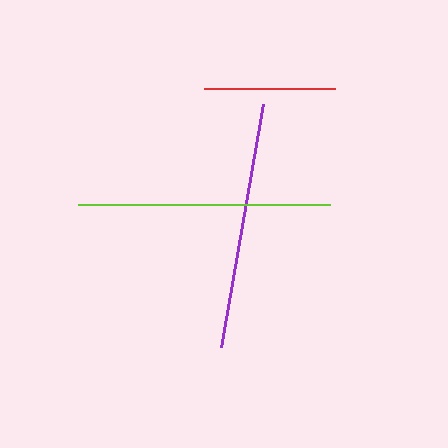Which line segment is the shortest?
The red line is the shortest at approximately 131 pixels.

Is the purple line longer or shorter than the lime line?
The lime line is longer than the purple line.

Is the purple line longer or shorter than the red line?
The purple line is longer than the red line.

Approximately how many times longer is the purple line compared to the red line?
The purple line is approximately 1.9 times the length of the red line.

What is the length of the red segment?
The red segment is approximately 131 pixels long.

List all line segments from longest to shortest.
From longest to shortest: lime, purple, red.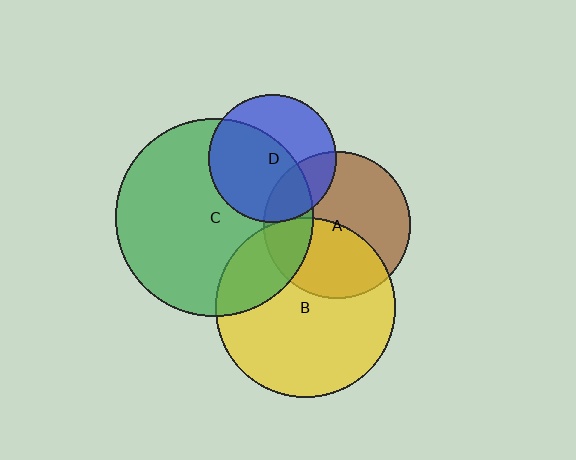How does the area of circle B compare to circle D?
Approximately 2.0 times.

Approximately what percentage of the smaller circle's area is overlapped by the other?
Approximately 60%.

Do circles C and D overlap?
Yes.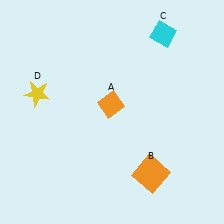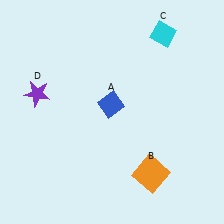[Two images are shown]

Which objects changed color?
A changed from orange to blue. D changed from yellow to purple.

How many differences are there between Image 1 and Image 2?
There are 2 differences between the two images.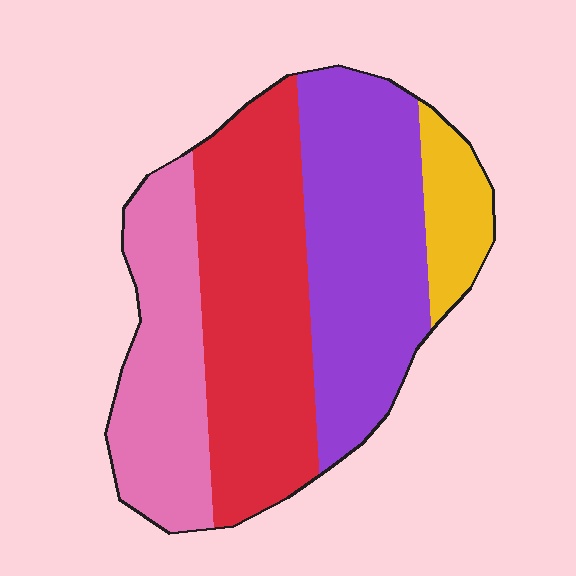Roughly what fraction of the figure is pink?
Pink covers around 25% of the figure.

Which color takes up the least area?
Yellow, at roughly 10%.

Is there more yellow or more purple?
Purple.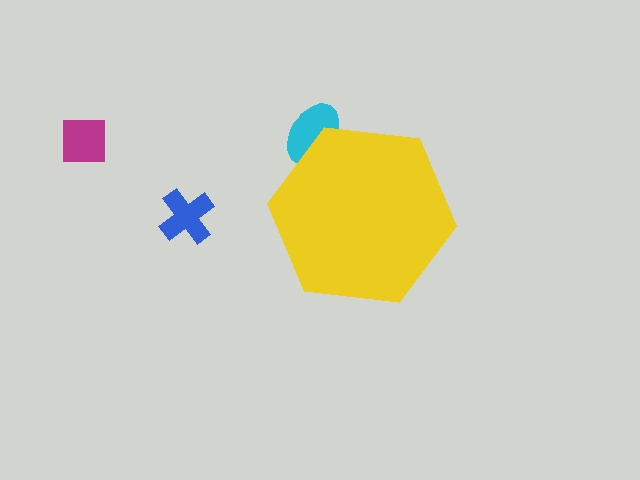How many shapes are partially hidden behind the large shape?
1 shape is partially hidden.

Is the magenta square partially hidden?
No, the magenta square is fully visible.